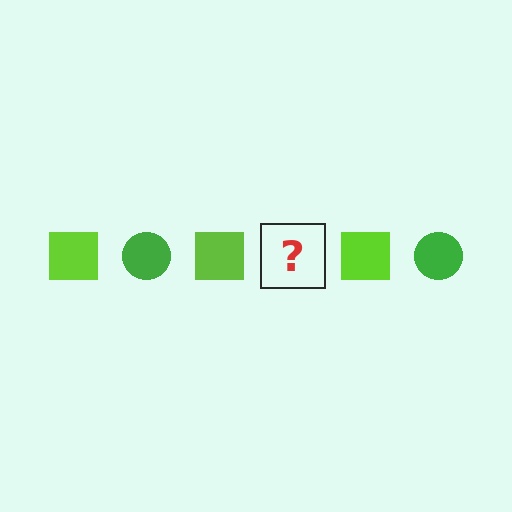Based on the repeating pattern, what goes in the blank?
The blank should be a green circle.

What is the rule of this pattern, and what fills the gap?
The rule is that the pattern alternates between lime square and green circle. The gap should be filled with a green circle.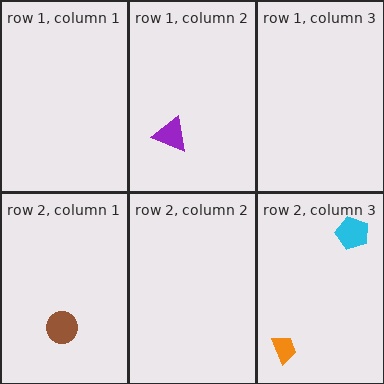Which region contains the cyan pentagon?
The row 2, column 3 region.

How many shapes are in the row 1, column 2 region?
1.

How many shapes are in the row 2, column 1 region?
1.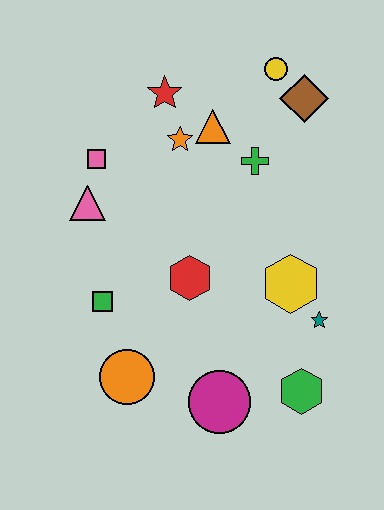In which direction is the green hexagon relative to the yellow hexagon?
The green hexagon is below the yellow hexagon.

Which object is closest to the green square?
The orange circle is closest to the green square.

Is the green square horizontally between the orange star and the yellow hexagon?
No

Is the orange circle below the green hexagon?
No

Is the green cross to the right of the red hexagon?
Yes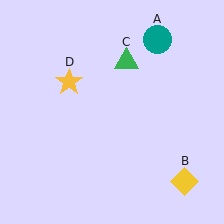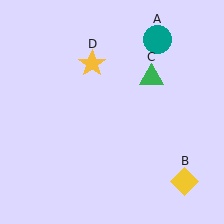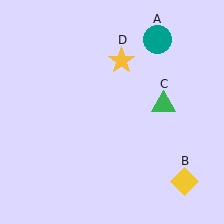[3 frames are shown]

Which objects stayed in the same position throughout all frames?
Teal circle (object A) and yellow diamond (object B) remained stationary.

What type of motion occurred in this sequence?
The green triangle (object C), yellow star (object D) rotated clockwise around the center of the scene.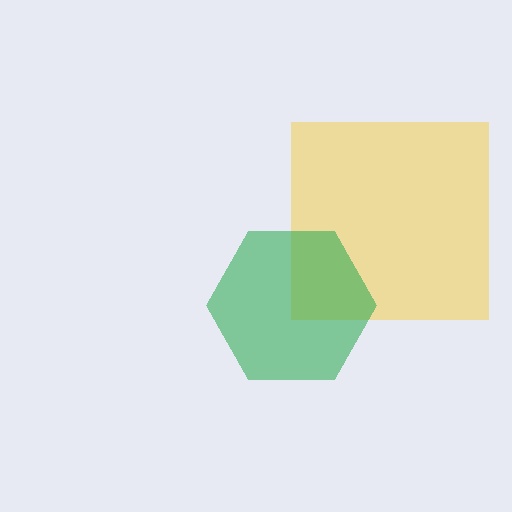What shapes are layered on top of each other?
The layered shapes are: a yellow square, a green hexagon.